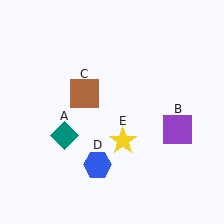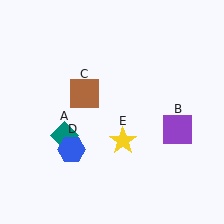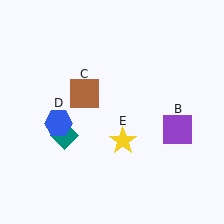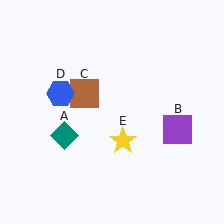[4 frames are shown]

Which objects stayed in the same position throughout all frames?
Teal diamond (object A) and purple square (object B) and brown square (object C) and yellow star (object E) remained stationary.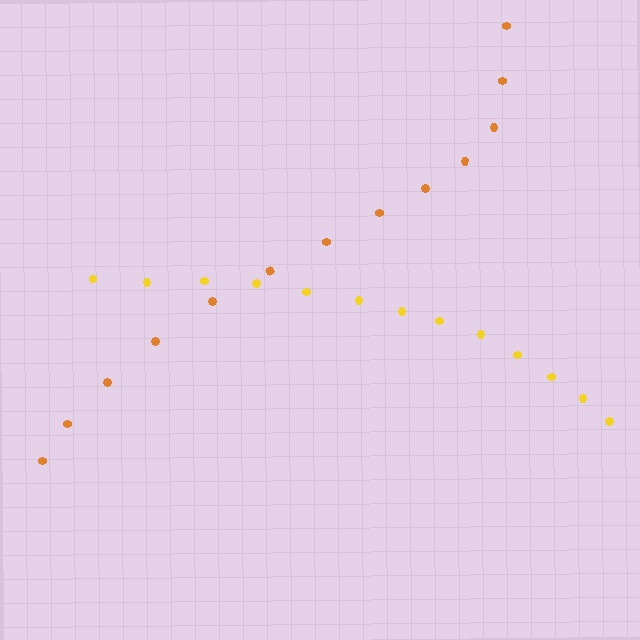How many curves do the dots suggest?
There are 2 distinct paths.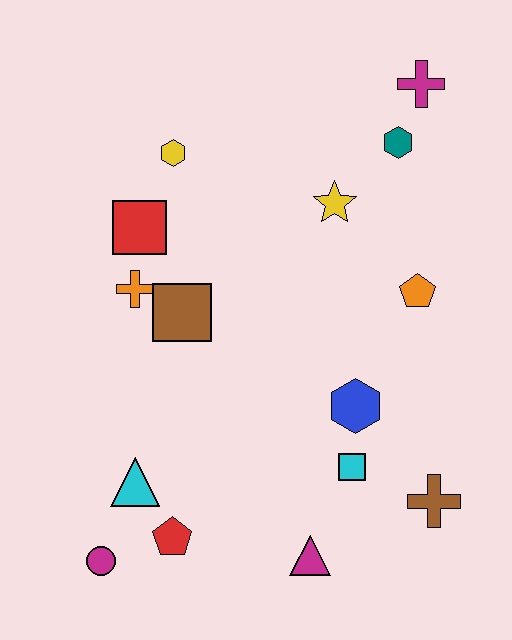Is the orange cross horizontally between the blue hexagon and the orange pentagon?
No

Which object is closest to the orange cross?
The brown square is closest to the orange cross.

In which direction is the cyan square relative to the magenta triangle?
The cyan square is above the magenta triangle.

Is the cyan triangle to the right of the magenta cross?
No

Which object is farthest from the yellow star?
The magenta circle is farthest from the yellow star.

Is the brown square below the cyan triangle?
No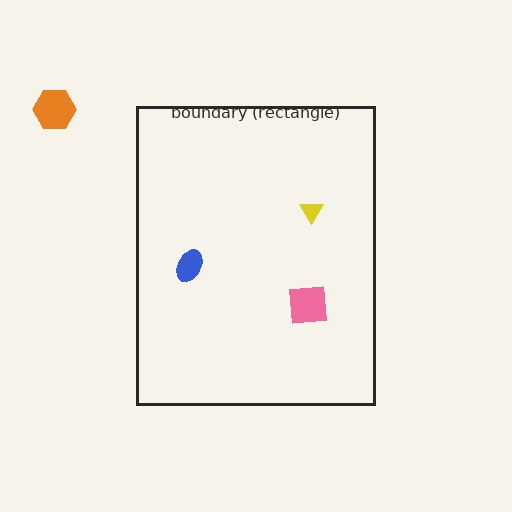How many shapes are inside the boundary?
3 inside, 1 outside.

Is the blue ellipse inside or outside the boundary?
Inside.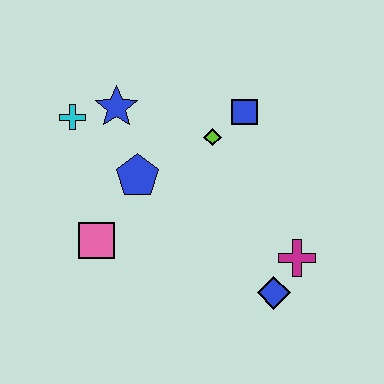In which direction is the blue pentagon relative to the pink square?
The blue pentagon is above the pink square.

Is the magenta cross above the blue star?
No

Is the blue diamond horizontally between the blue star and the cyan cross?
No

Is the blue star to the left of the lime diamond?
Yes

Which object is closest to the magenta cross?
The blue diamond is closest to the magenta cross.